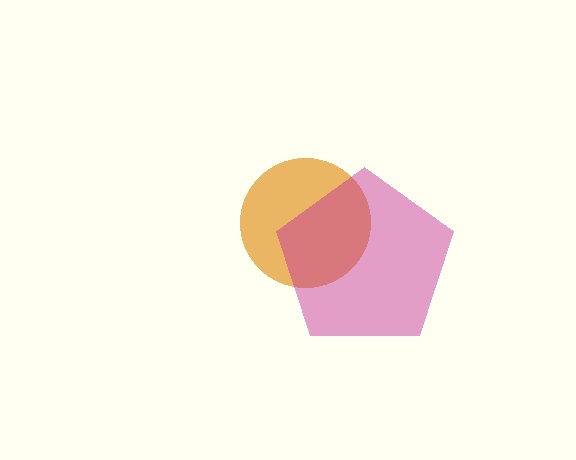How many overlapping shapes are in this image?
There are 2 overlapping shapes in the image.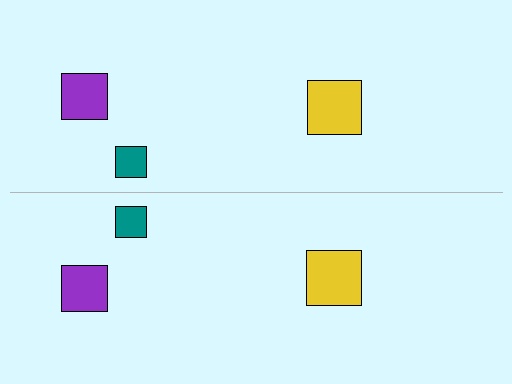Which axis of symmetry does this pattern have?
The pattern has a horizontal axis of symmetry running through the center of the image.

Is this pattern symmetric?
Yes, this pattern has bilateral (reflection) symmetry.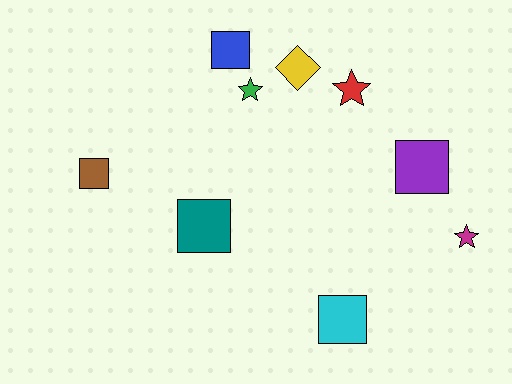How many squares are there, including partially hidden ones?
There are 5 squares.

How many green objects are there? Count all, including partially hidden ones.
There is 1 green object.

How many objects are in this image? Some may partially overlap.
There are 9 objects.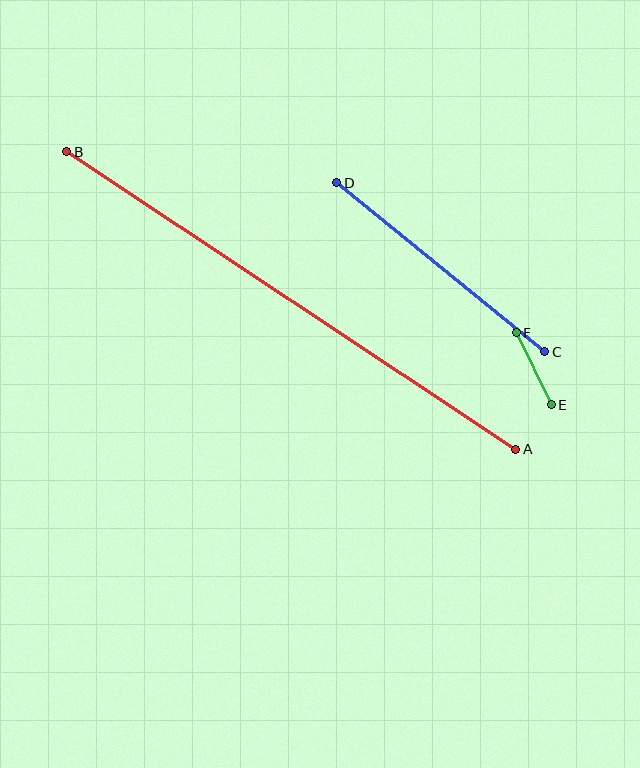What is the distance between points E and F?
The distance is approximately 80 pixels.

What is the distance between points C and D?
The distance is approximately 268 pixels.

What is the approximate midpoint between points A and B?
The midpoint is at approximately (291, 301) pixels.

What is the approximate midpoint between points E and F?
The midpoint is at approximately (534, 369) pixels.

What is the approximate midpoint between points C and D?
The midpoint is at approximately (441, 267) pixels.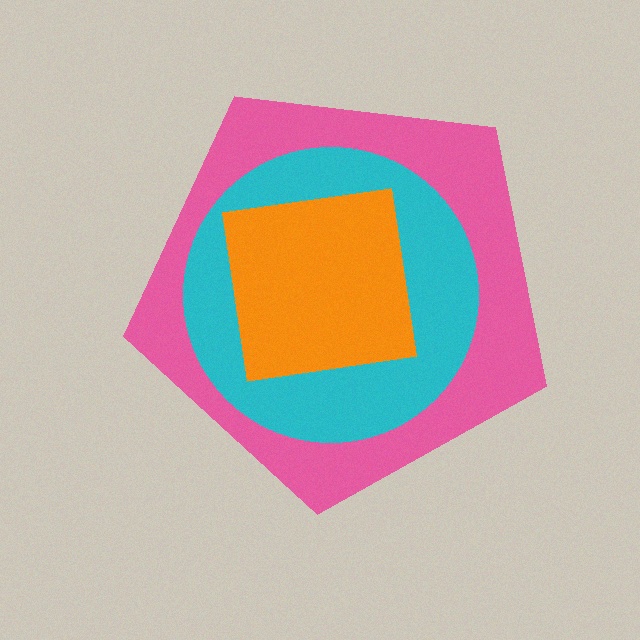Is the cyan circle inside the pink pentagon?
Yes.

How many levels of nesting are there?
3.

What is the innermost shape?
The orange square.